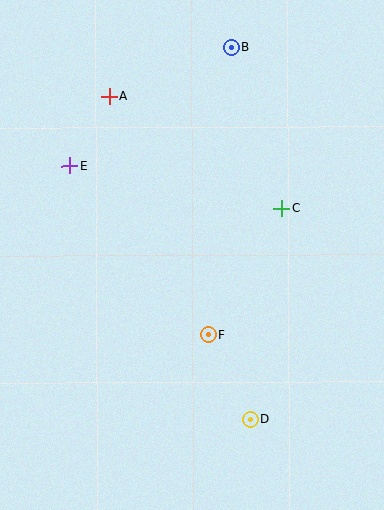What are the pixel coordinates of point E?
Point E is at (69, 166).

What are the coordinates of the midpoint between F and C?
The midpoint between F and C is at (245, 271).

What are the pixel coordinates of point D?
Point D is at (250, 419).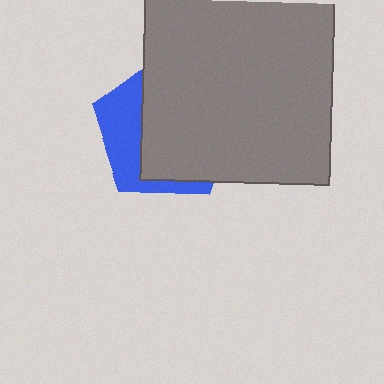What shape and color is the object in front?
The object in front is a gray square.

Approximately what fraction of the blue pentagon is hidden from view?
Roughly 67% of the blue pentagon is hidden behind the gray square.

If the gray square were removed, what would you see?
You would see the complete blue pentagon.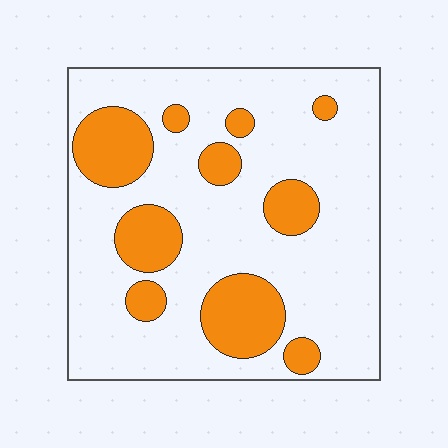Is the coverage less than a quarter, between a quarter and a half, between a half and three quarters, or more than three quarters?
Less than a quarter.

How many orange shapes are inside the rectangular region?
10.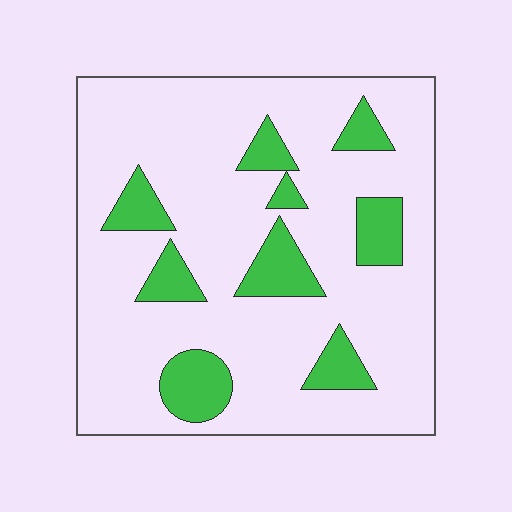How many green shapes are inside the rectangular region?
9.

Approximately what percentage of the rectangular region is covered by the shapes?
Approximately 20%.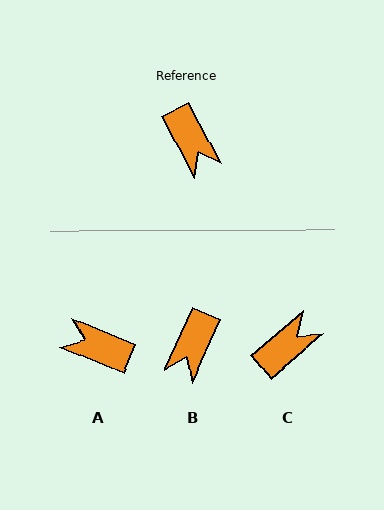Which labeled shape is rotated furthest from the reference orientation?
A, about 140 degrees away.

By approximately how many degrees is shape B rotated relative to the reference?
Approximately 52 degrees clockwise.